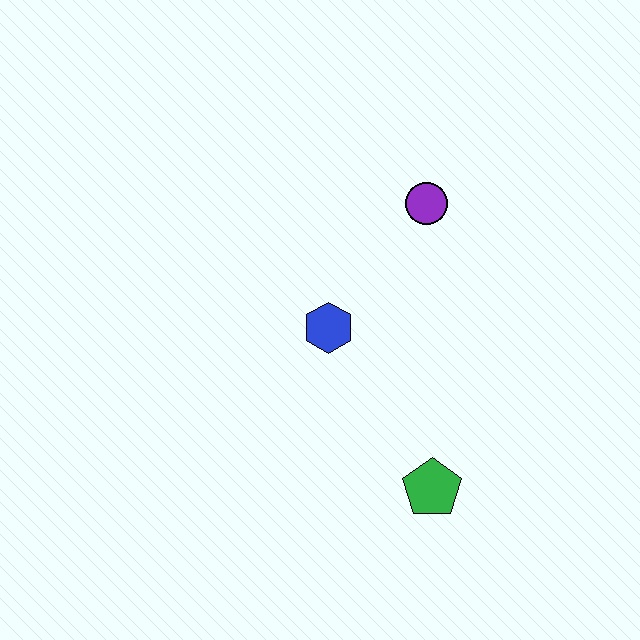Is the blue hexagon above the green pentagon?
Yes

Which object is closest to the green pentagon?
The blue hexagon is closest to the green pentagon.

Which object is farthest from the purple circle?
The green pentagon is farthest from the purple circle.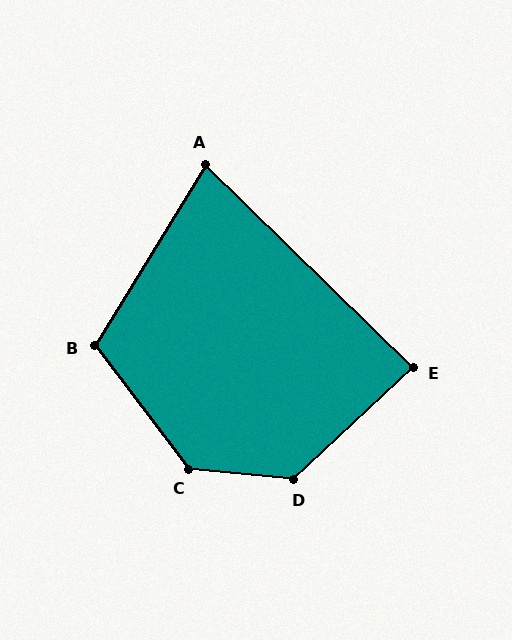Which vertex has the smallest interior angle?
A, at approximately 77 degrees.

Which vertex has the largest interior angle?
C, at approximately 133 degrees.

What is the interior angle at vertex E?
Approximately 88 degrees (approximately right).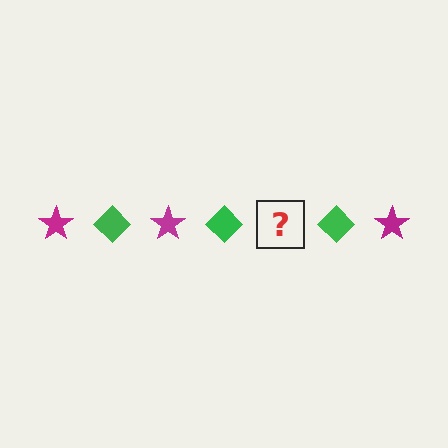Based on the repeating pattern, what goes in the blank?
The blank should be a magenta star.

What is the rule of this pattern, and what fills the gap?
The rule is that the pattern alternates between magenta star and green diamond. The gap should be filled with a magenta star.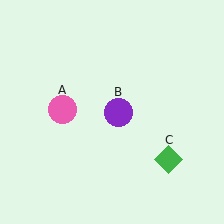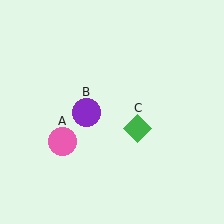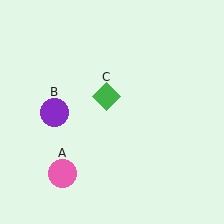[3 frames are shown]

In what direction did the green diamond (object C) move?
The green diamond (object C) moved up and to the left.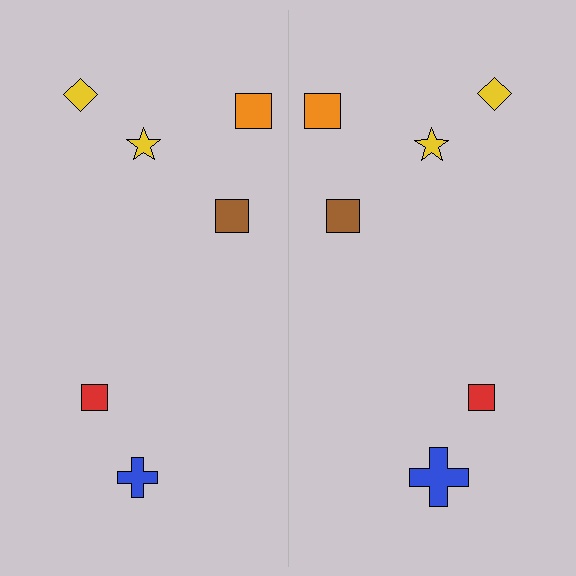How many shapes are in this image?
There are 12 shapes in this image.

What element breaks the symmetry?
The blue cross on the right side has a different size than its mirror counterpart.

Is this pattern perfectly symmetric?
No, the pattern is not perfectly symmetric. The blue cross on the right side has a different size than its mirror counterpart.